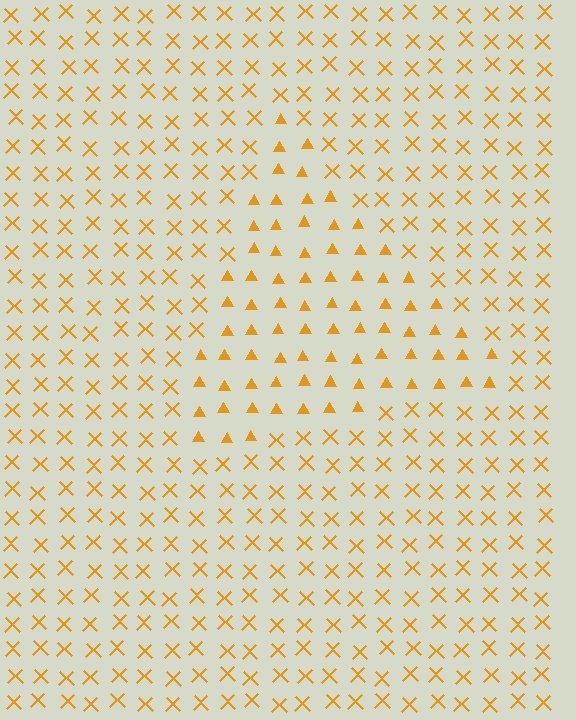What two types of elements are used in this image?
The image uses triangles inside the triangle region and X marks outside it.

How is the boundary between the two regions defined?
The boundary is defined by a change in element shape: triangles inside vs. X marks outside. All elements share the same color and spacing.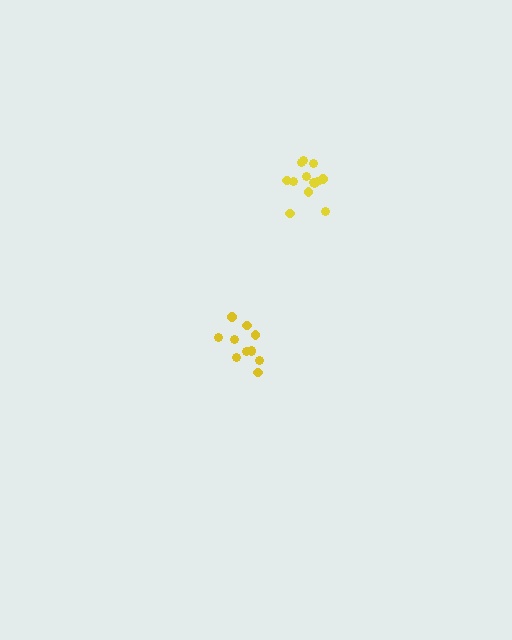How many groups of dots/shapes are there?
There are 2 groups.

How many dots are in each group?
Group 1: 11 dots, Group 2: 13 dots (24 total).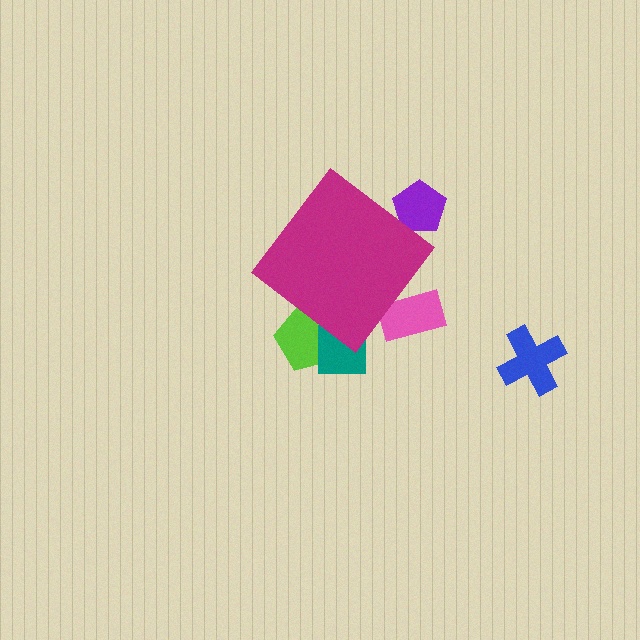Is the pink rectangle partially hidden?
Yes, the pink rectangle is partially hidden behind the magenta diamond.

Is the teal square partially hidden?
Yes, the teal square is partially hidden behind the magenta diamond.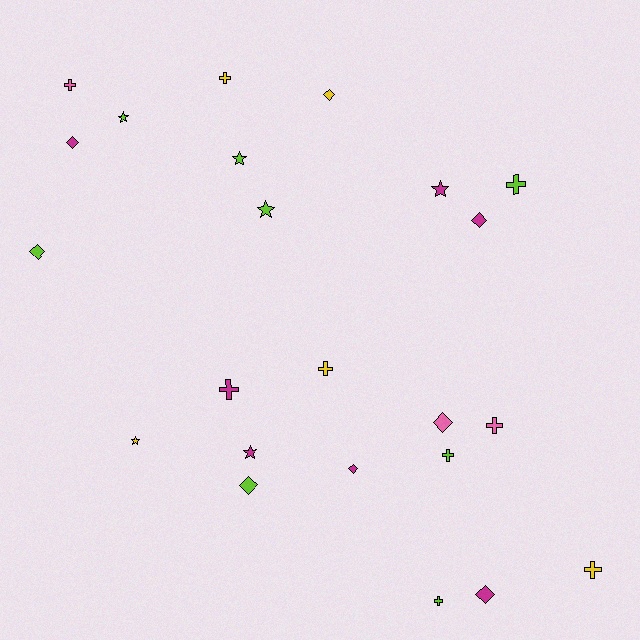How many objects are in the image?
There are 23 objects.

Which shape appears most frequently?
Cross, with 9 objects.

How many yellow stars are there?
There is 1 yellow star.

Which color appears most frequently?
Lime, with 8 objects.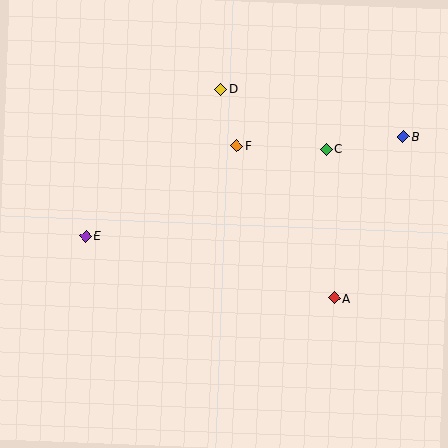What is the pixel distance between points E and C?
The distance between E and C is 256 pixels.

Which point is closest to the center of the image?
Point F at (237, 146) is closest to the center.